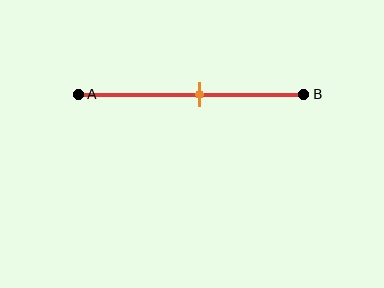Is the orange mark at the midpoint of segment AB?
No, the mark is at about 55% from A, not at the 50% midpoint.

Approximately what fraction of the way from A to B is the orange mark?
The orange mark is approximately 55% of the way from A to B.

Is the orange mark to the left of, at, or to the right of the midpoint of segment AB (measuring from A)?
The orange mark is to the right of the midpoint of segment AB.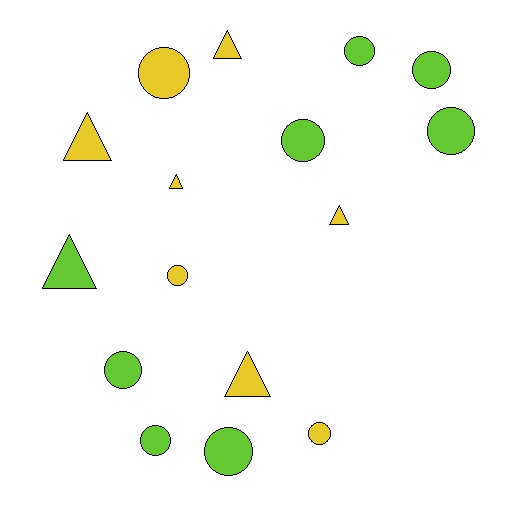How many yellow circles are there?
There are 3 yellow circles.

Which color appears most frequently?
Lime, with 8 objects.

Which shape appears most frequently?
Circle, with 10 objects.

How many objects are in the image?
There are 16 objects.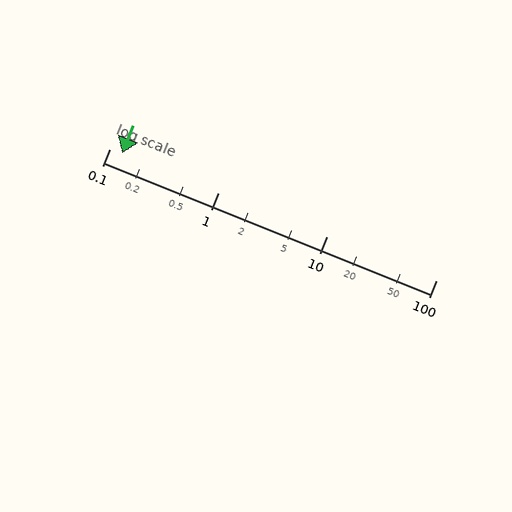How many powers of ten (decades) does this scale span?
The scale spans 3 decades, from 0.1 to 100.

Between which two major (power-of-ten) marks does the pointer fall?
The pointer is between 0.1 and 1.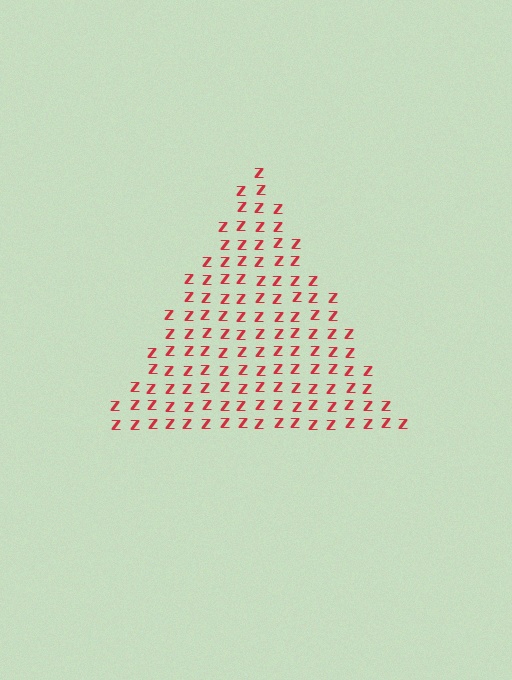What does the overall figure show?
The overall figure shows a triangle.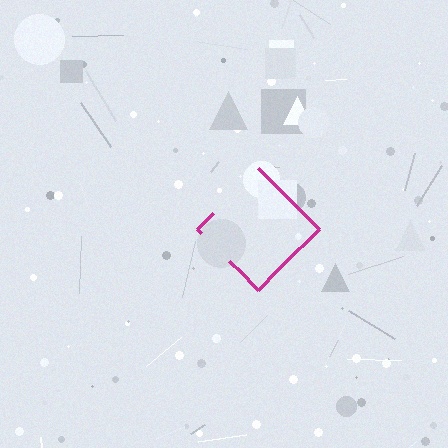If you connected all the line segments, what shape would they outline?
They would outline a diamond.